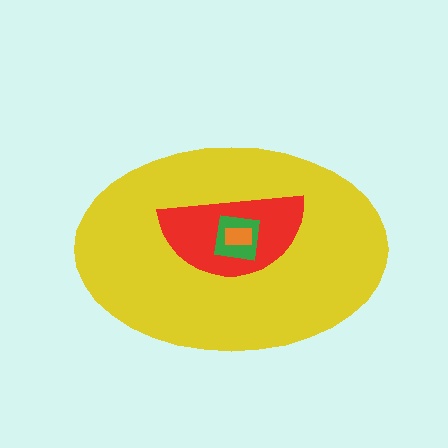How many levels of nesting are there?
4.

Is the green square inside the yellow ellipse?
Yes.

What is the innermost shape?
The orange rectangle.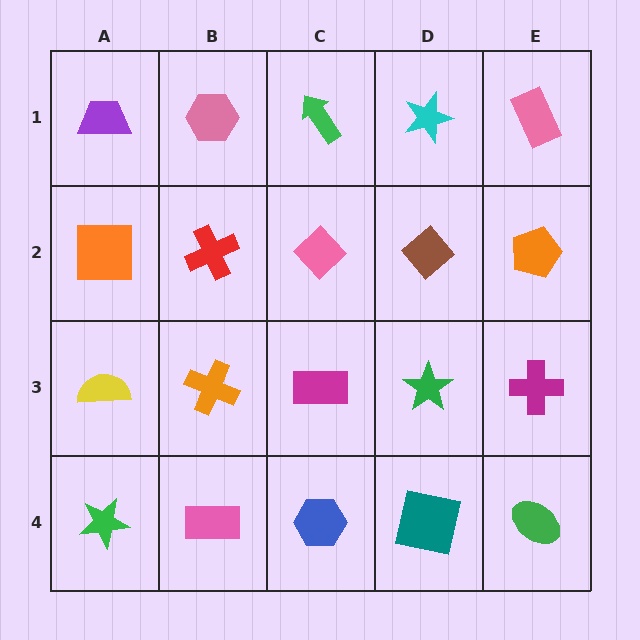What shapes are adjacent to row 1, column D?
A brown diamond (row 2, column D), a green arrow (row 1, column C), a pink rectangle (row 1, column E).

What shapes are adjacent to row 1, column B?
A red cross (row 2, column B), a purple trapezoid (row 1, column A), a green arrow (row 1, column C).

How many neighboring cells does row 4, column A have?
2.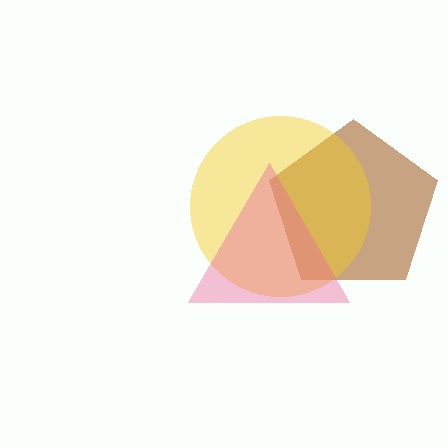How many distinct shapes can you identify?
There are 3 distinct shapes: a brown pentagon, a yellow circle, a pink triangle.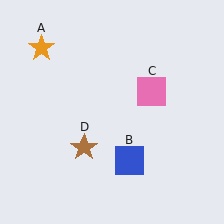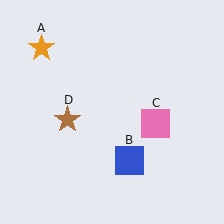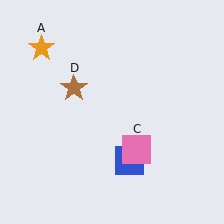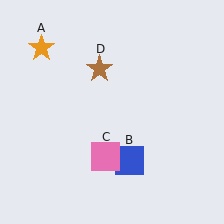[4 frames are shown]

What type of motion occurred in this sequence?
The pink square (object C), brown star (object D) rotated clockwise around the center of the scene.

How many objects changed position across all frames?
2 objects changed position: pink square (object C), brown star (object D).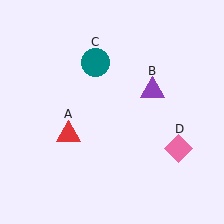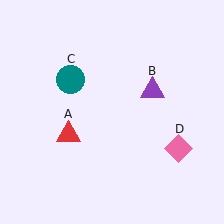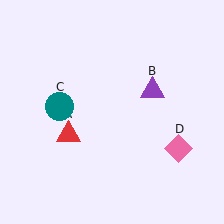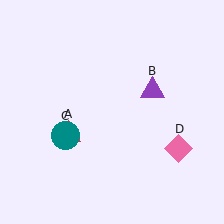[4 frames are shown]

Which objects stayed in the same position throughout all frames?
Red triangle (object A) and purple triangle (object B) and pink diamond (object D) remained stationary.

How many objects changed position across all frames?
1 object changed position: teal circle (object C).